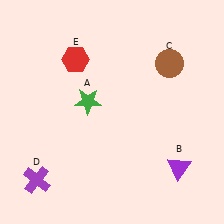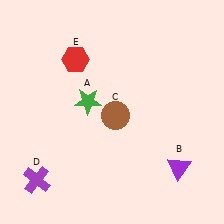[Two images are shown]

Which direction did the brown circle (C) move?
The brown circle (C) moved left.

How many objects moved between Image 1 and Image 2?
1 object moved between the two images.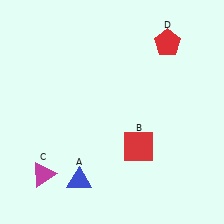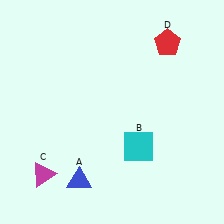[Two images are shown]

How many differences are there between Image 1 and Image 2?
There is 1 difference between the two images.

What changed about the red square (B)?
In Image 1, B is red. In Image 2, it changed to cyan.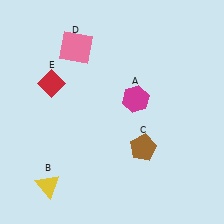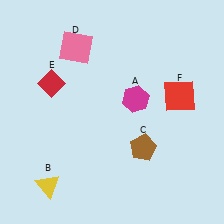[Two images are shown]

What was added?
A red square (F) was added in Image 2.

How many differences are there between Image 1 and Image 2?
There is 1 difference between the two images.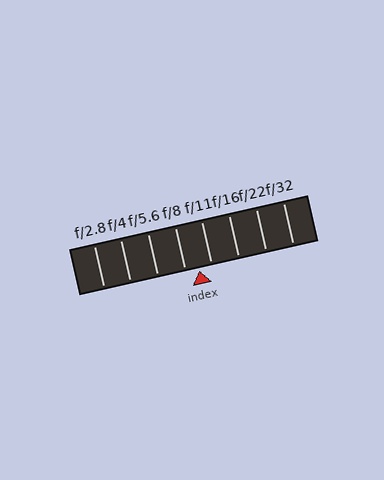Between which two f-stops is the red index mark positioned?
The index mark is between f/8 and f/11.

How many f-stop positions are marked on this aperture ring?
There are 8 f-stop positions marked.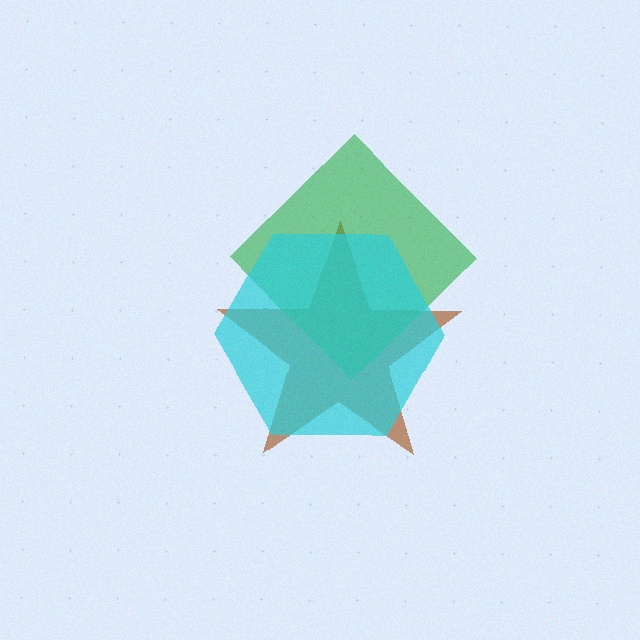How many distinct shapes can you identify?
There are 3 distinct shapes: a brown star, a green diamond, a cyan hexagon.